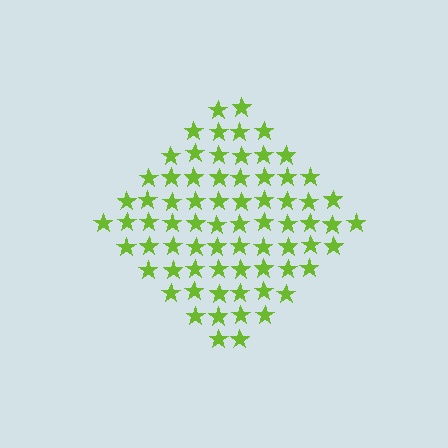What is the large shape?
The large shape is a diamond.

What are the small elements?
The small elements are stars.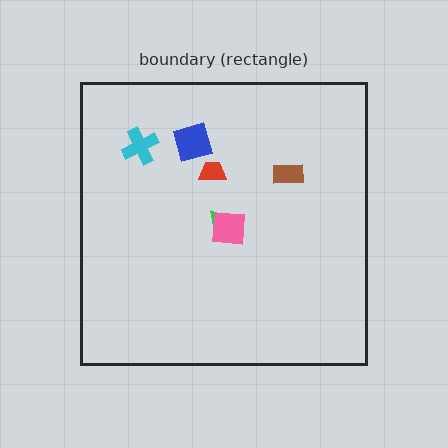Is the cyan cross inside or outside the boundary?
Inside.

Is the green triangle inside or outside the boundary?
Inside.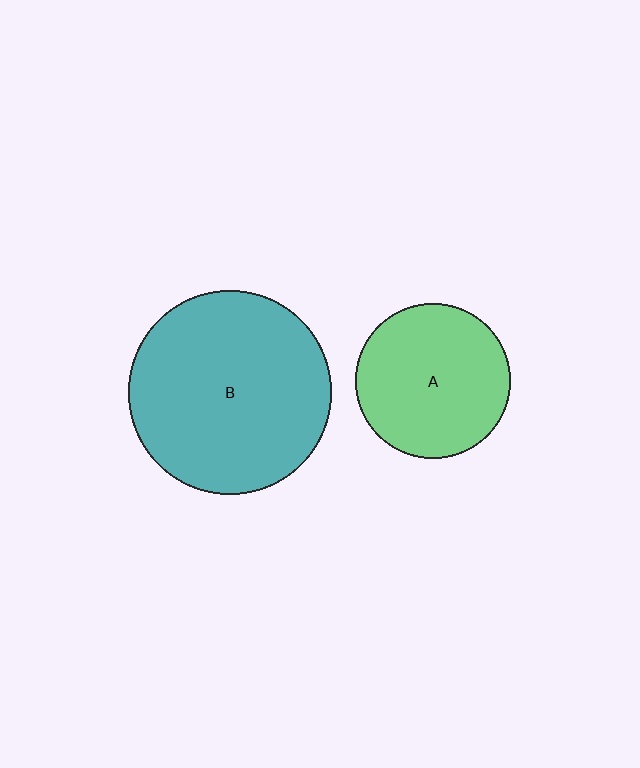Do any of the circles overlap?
No, none of the circles overlap.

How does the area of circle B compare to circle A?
Approximately 1.7 times.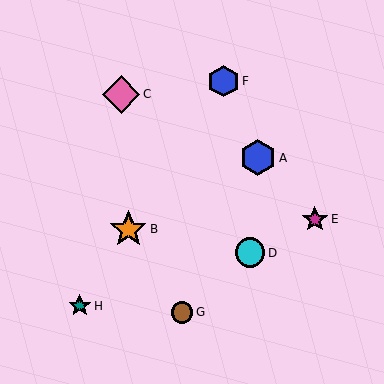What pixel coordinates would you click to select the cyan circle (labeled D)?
Click at (250, 253) to select the cyan circle D.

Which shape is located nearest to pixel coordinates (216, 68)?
The blue hexagon (labeled F) at (223, 81) is nearest to that location.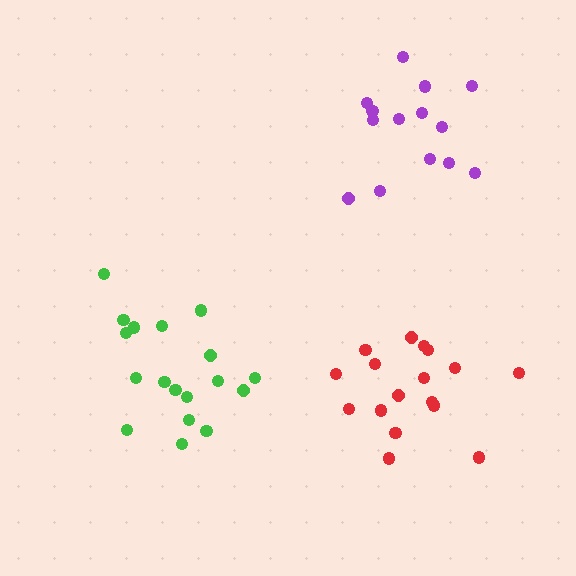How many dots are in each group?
Group 1: 14 dots, Group 2: 17 dots, Group 3: 18 dots (49 total).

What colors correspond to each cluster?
The clusters are colored: purple, red, green.